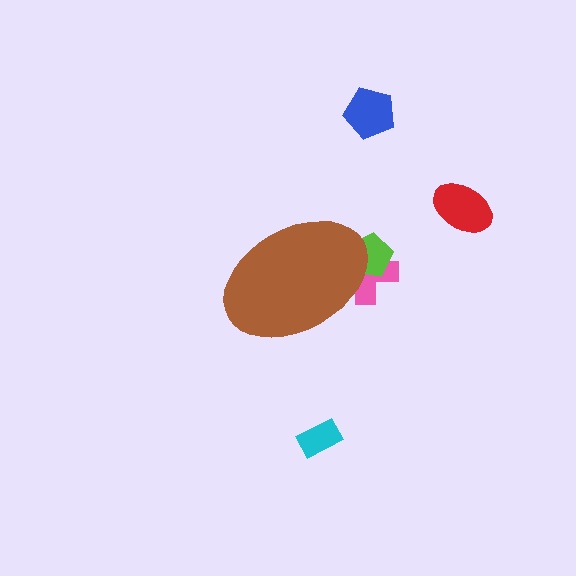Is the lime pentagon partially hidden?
Yes, the lime pentagon is partially hidden behind the brown ellipse.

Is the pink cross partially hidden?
Yes, the pink cross is partially hidden behind the brown ellipse.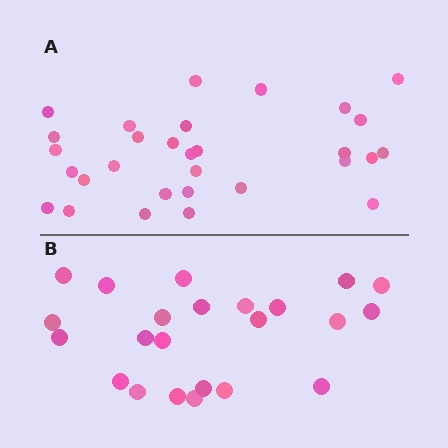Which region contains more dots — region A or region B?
Region A (the top region) has more dots.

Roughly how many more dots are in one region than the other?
Region A has roughly 8 or so more dots than region B.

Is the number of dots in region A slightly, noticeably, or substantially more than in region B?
Region A has noticeably more, but not dramatically so. The ratio is roughly 1.3 to 1.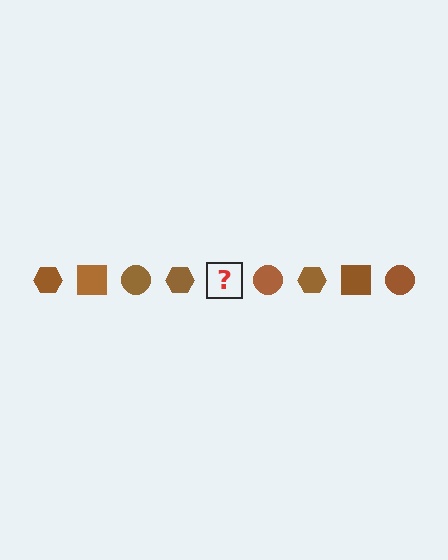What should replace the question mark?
The question mark should be replaced with a brown square.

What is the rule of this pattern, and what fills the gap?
The rule is that the pattern cycles through hexagon, square, circle shapes in brown. The gap should be filled with a brown square.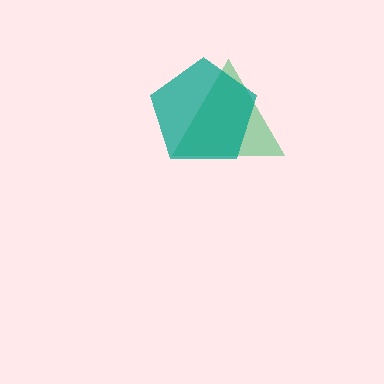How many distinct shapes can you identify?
There are 2 distinct shapes: a green triangle, a teal pentagon.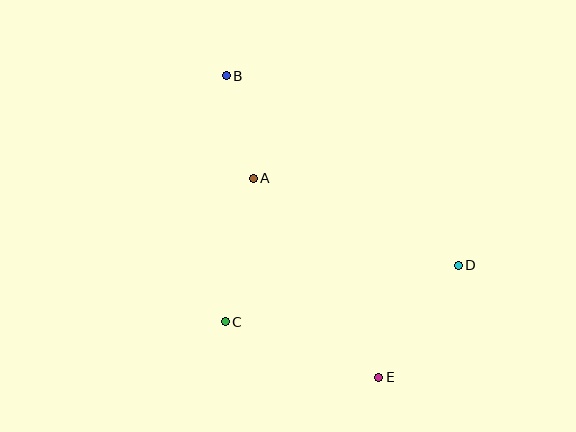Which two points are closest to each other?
Points A and B are closest to each other.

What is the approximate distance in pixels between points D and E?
The distance between D and E is approximately 137 pixels.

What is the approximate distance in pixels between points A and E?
The distance between A and E is approximately 235 pixels.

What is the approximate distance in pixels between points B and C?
The distance between B and C is approximately 246 pixels.